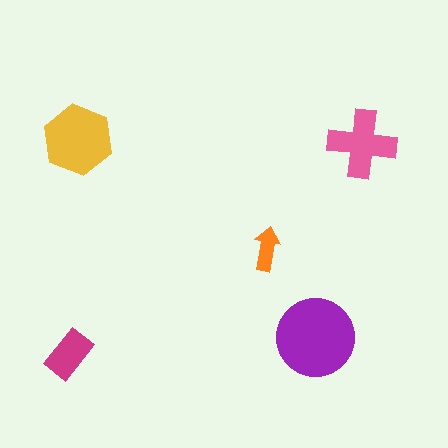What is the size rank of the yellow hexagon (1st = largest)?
2nd.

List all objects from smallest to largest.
The orange arrow, the magenta rectangle, the pink cross, the yellow hexagon, the purple circle.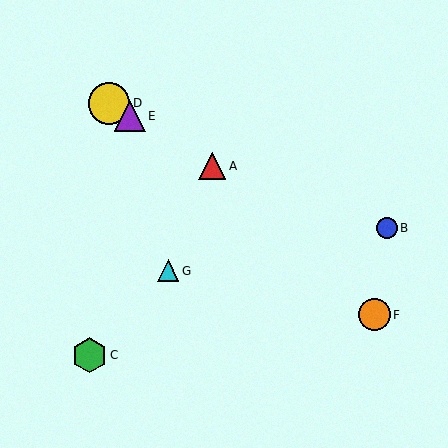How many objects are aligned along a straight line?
3 objects (A, D, E) are aligned along a straight line.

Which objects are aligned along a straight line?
Objects A, D, E are aligned along a straight line.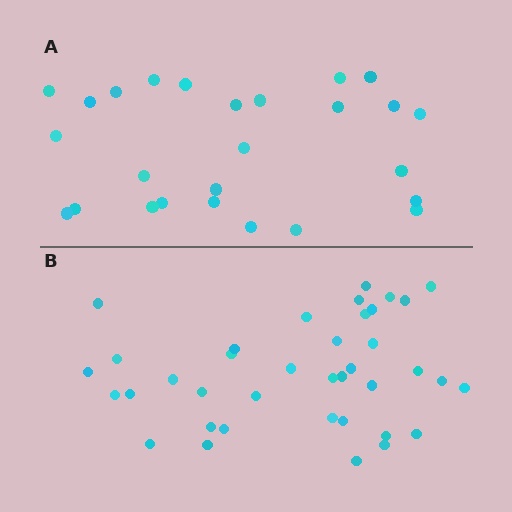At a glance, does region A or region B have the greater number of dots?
Region B (the bottom region) has more dots.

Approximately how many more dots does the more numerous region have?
Region B has roughly 12 or so more dots than region A.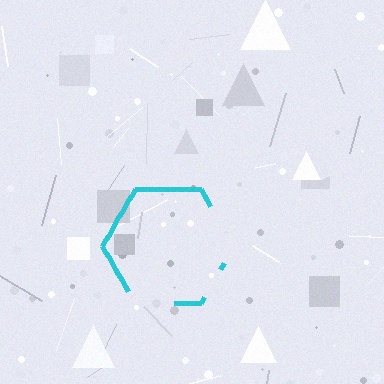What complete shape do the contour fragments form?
The contour fragments form a hexagon.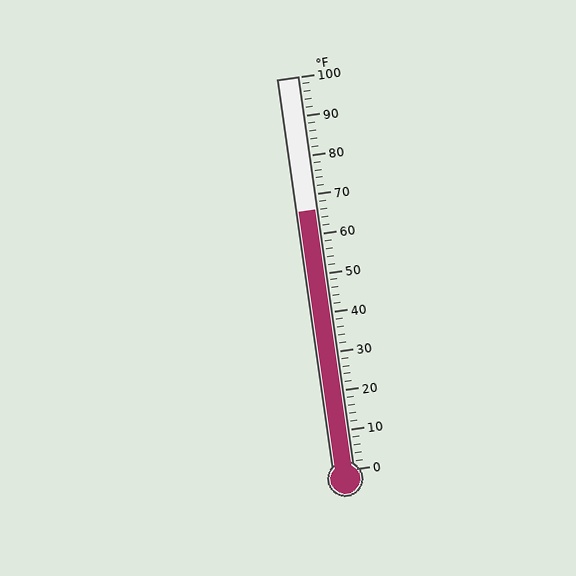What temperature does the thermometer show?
The thermometer shows approximately 66°F.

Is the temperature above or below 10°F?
The temperature is above 10°F.